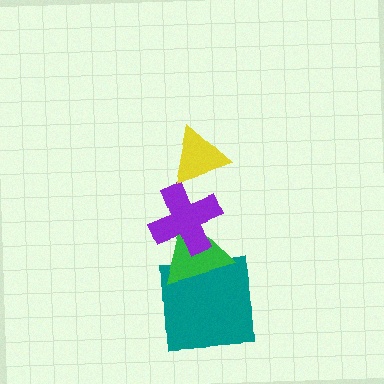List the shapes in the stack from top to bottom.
From top to bottom: the yellow triangle, the purple cross, the green triangle, the teal square.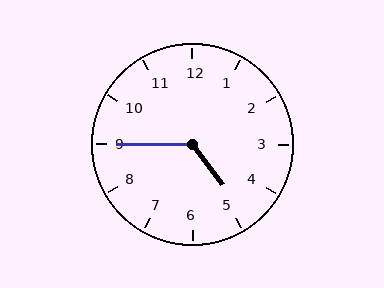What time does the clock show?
4:45.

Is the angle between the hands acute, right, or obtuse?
It is obtuse.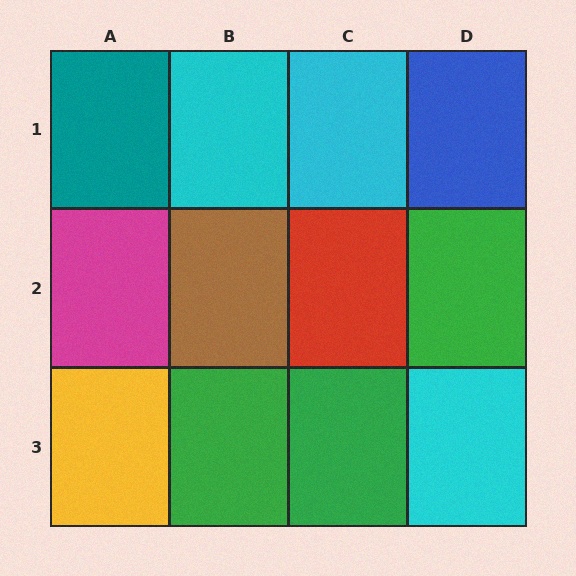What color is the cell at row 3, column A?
Yellow.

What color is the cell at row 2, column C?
Red.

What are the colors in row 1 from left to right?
Teal, cyan, cyan, blue.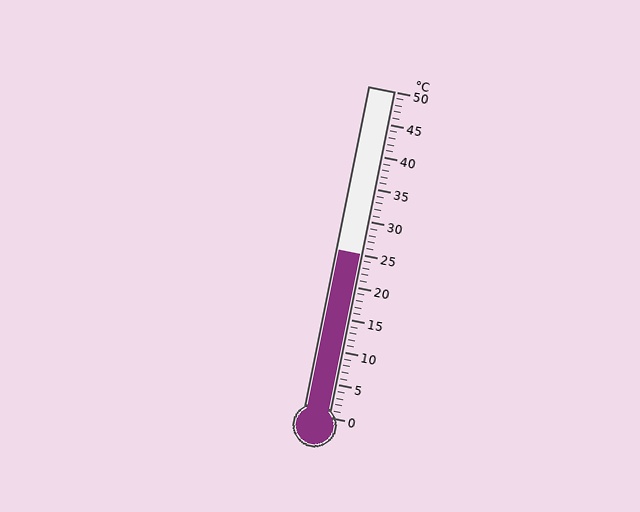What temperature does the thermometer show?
The thermometer shows approximately 25°C.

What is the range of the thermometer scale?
The thermometer scale ranges from 0°C to 50°C.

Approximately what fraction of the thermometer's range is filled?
The thermometer is filled to approximately 50% of its range.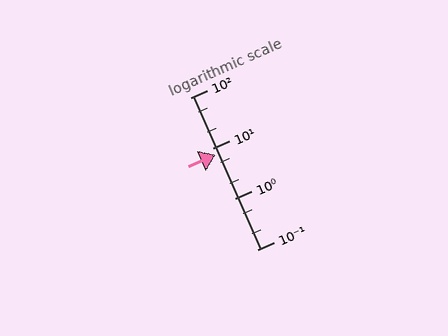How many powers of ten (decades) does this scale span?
The scale spans 3 decades, from 0.1 to 100.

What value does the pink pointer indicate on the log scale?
The pointer indicates approximately 7.3.